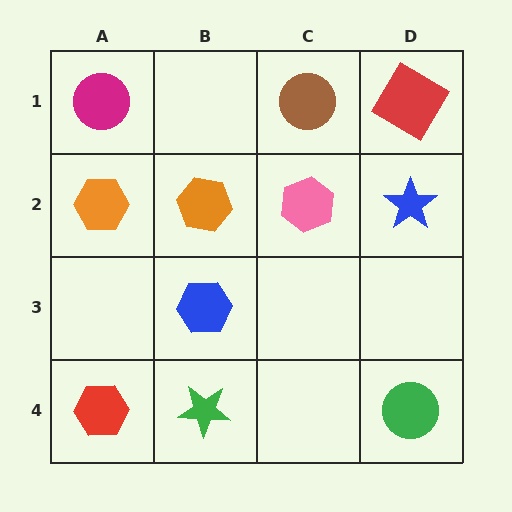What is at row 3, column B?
A blue hexagon.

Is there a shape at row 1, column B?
No, that cell is empty.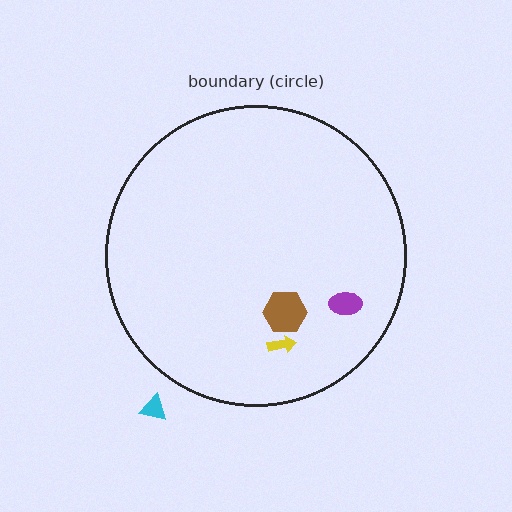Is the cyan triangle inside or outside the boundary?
Outside.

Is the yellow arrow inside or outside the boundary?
Inside.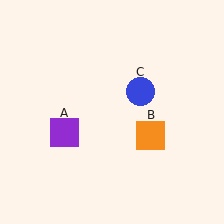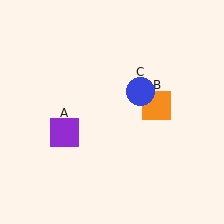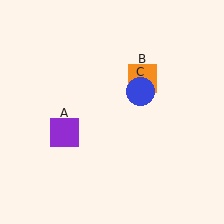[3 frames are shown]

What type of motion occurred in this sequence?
The orange square (object B) rotated counterclockwise around the center of the scene.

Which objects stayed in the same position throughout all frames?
Purple square (object A) and blue circle (object C) remained stationary.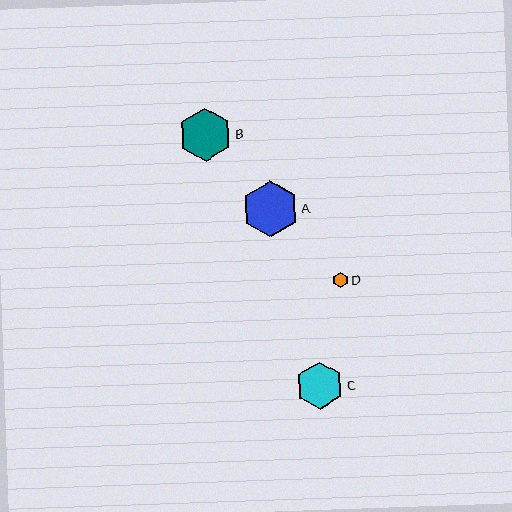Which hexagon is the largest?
Hexagon A is the largest with a size of approximately 56 pixels.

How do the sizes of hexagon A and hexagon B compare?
Hexagon A and hexagon B are approximately the same size.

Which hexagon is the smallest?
Hexagon D is the smallest with a size of approximately 16 pixels.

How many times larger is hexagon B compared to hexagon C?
Hexagon B is approximately 1.1 times the size of hexagon C.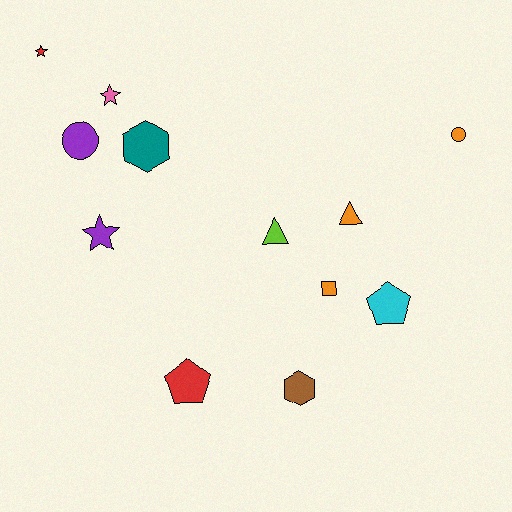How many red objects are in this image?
There are 2 red objects.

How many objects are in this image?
There are 12 objects.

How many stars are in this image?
There are 3 stars.